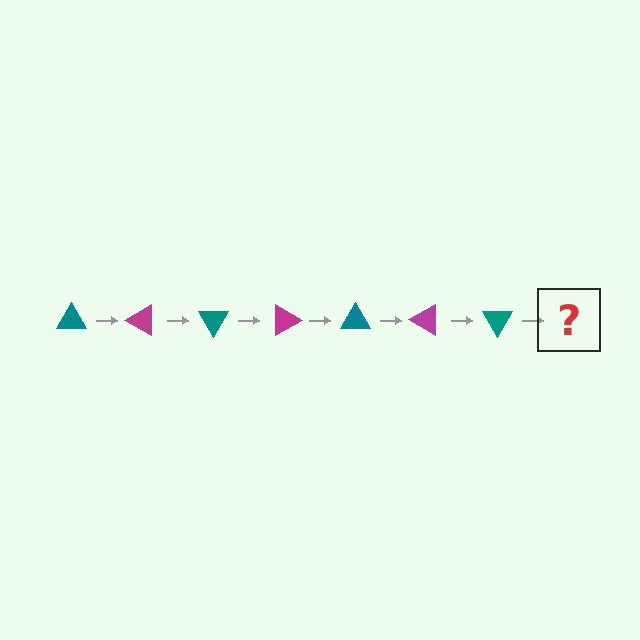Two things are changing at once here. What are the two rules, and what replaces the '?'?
The two rules are that it rotates 30 degrees each step and the color cycles through teal and magenta. The '?' should be a magenta triangle, rotated 210 degrees from the start.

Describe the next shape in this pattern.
It should be a magenta triangle, rotated 210 degrees from the start.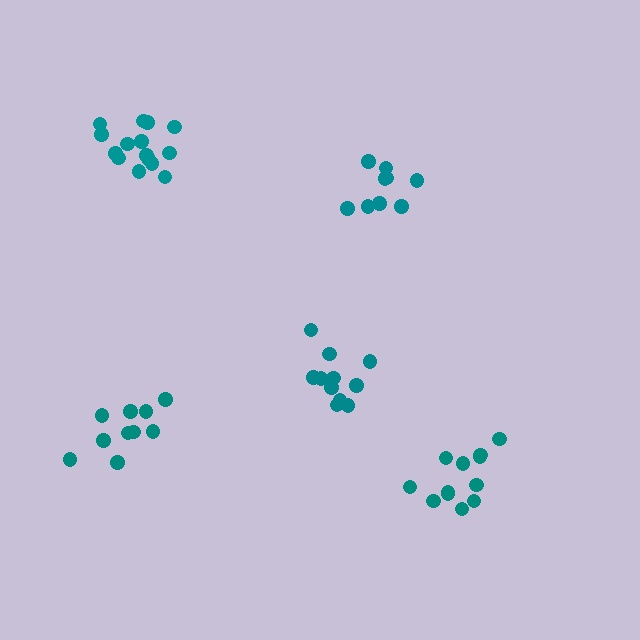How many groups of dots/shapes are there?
There are 5 groups.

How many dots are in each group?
Group 1: 9 dots, Group 2: 12 dots, Group 3: 11 dots, Group 4: 15 dots, Group 5: 11 dots (58 total).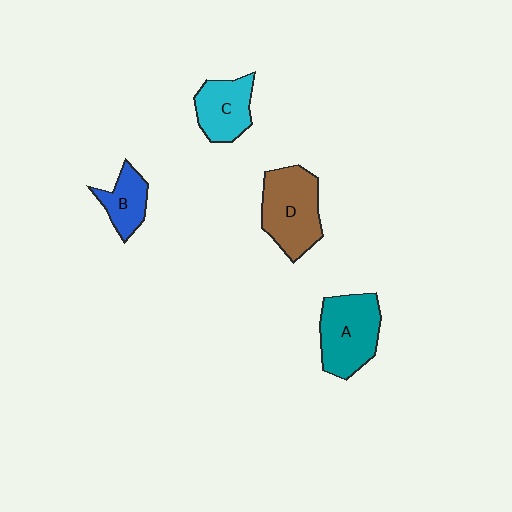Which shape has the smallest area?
Shape B (blue).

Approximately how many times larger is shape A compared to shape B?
Approximately 1.8 times.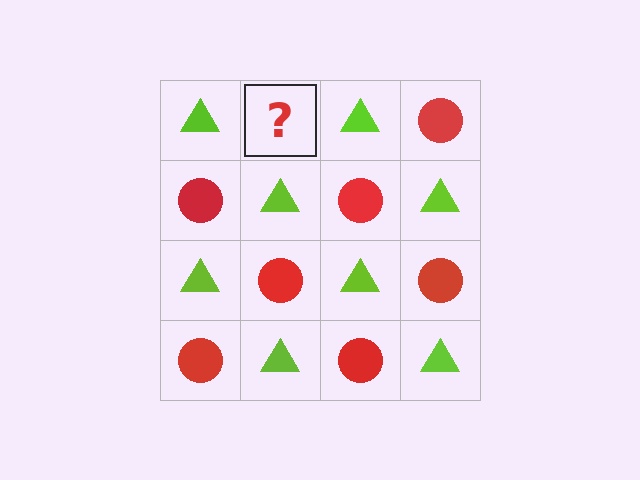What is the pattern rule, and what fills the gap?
The rule is that it alternates lime triangle and red circle in a checkerboard pattern. The gap should be filled with a red circle.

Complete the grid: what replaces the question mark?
The question mark should be replaced with a red circle.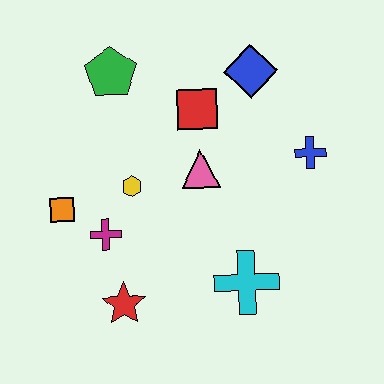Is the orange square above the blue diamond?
No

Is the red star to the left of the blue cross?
Yes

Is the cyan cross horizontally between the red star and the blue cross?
Yes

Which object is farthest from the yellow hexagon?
The blue cross is farthest from the yellow hexagon.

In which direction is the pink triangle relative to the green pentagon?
The pink triangle is below the green pentagon.